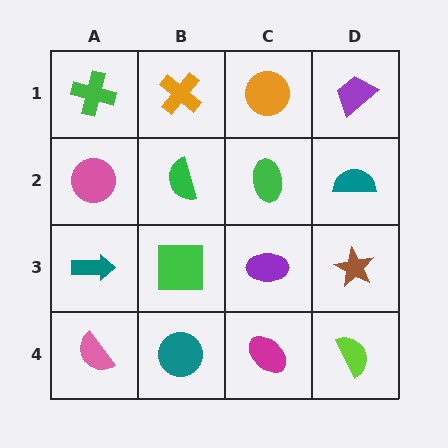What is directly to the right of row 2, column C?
A teal semicircle.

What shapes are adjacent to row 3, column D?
A teal semicircle (row 2, column D), a lime semicircle (row 4, column D), a purple ellipse (row 3, column C).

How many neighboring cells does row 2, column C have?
4.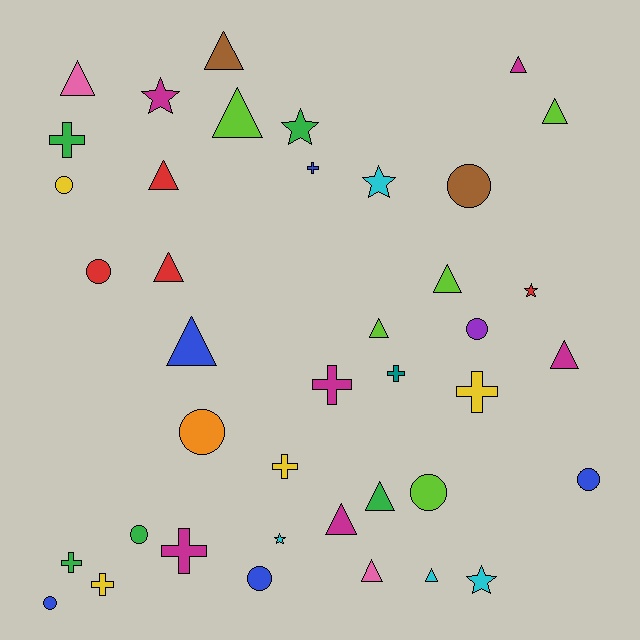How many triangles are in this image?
There are 15 triangles.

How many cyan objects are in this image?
There are 4 cyan objects.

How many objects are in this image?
There are 40 objects.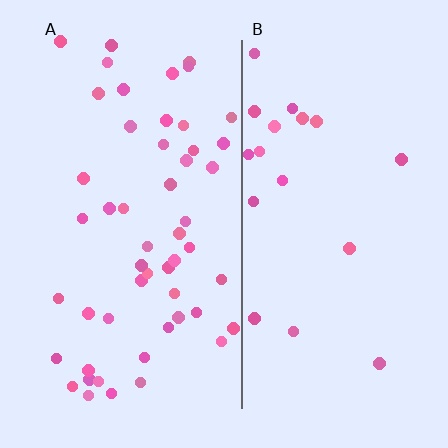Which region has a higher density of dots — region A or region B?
A (the left).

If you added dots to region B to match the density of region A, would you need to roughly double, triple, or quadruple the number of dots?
Approximately triple.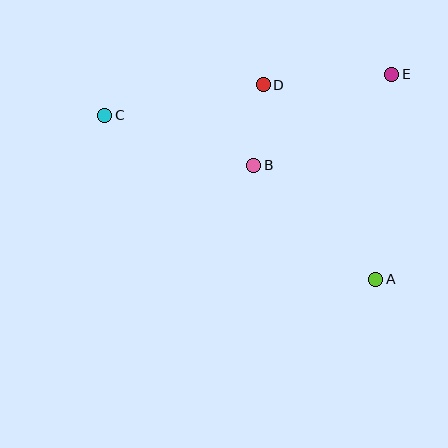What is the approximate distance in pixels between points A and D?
The distance between A and D is approximately 225 pixels.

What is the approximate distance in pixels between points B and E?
The distance between B and E is approximately 165 pixels.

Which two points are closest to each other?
Points B and D are closest to each other.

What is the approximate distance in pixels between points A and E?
The distance between A and E is approximately 205 pixels.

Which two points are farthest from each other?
Points A and C are farthest from each other.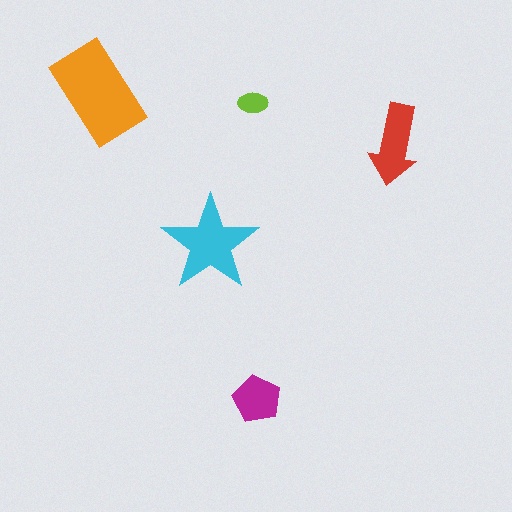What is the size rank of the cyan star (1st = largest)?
2nd.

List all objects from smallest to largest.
The lime ellipse, the magenta pentagon, the red arrow, the cyan star, the orange rectangle.